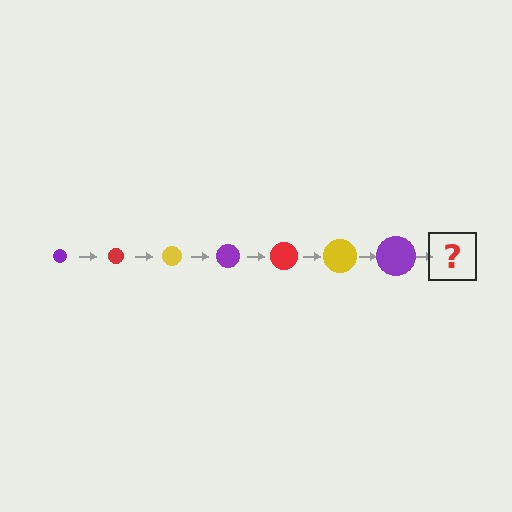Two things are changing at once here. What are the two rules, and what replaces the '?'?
The two rules are that the circle grows larger each step and the color cycles through purple, red, and yellow. The '?' should be a red circle, larger than the previous one.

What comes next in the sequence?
The next element should be a red circle, larger than the previous one.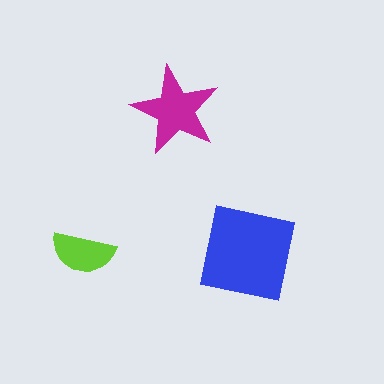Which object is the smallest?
The lime semicircle.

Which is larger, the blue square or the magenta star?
The blue square.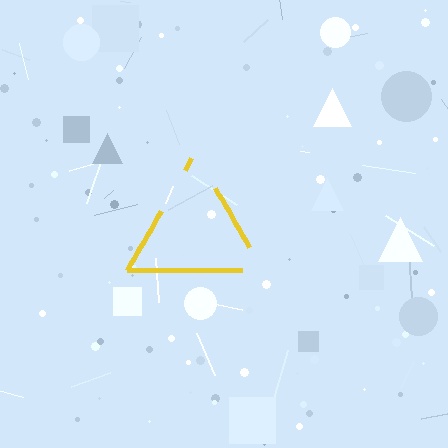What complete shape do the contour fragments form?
The contour fragments form a triangle.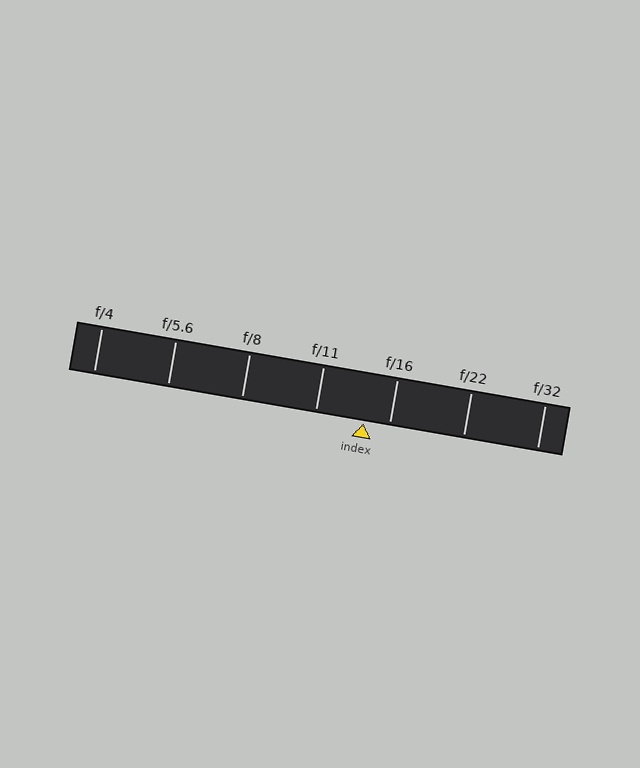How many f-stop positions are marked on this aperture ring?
There are 7 f-stop positions marked.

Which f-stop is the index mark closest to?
The index mark is closest to f/16.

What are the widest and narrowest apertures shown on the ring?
The widest aperture shown is f/4 and the narrowest is f/32.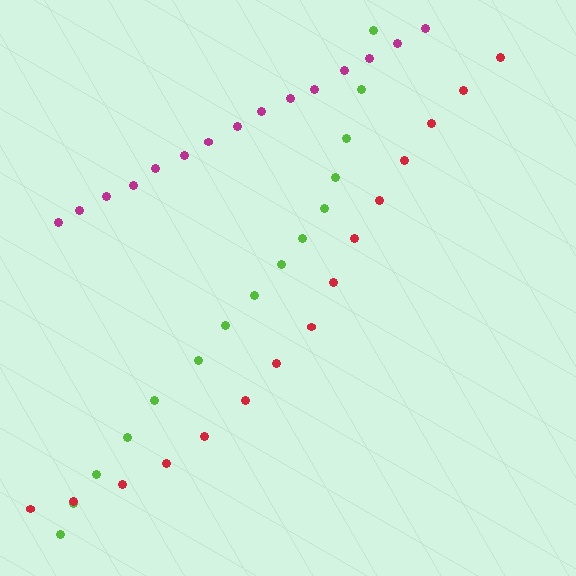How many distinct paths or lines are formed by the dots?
There are 3 distinct paths.